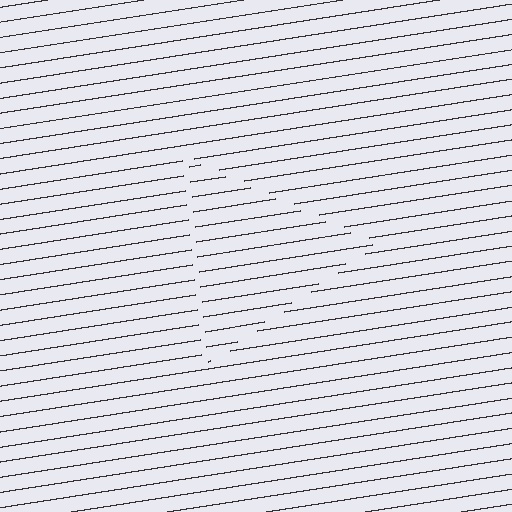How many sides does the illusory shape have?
3 sides — the line-ends trace a triangle.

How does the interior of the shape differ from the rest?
The interior of the shape contains the same grating, shifted by half a period — the contour is defined by the phase discontinuity where line-ends from the inner and outer gratings abut.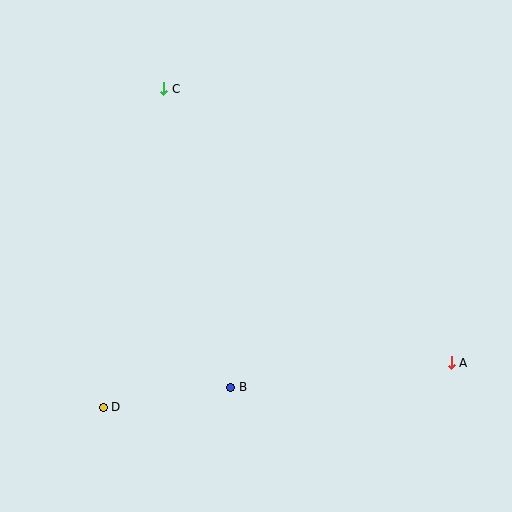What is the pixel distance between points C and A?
The distance between C and A is 397 pixels.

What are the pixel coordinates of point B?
Point B is at (231, 387).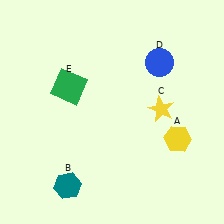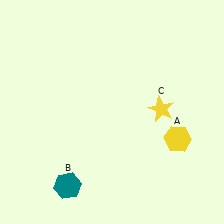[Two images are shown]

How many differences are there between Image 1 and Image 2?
There are 2 differences between the two images.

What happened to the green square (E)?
The green square (E) was removed in Image 2. It was in the top-left area of Image 1.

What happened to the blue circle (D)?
The blue circle (D) was removed in Image 2. It was in the top-right area of Image 1.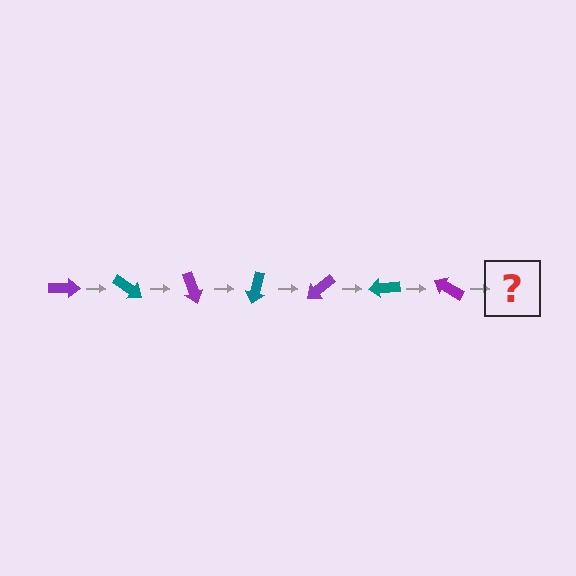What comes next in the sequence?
The next element should be a teal arrow, rotated 245 degrees from the start.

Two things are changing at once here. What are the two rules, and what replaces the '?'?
The two rules are that it rotates 35 degrees each step and the color cycles through purple and teal. The '?' should be a teal arrow, rotated 245 degrees from the start.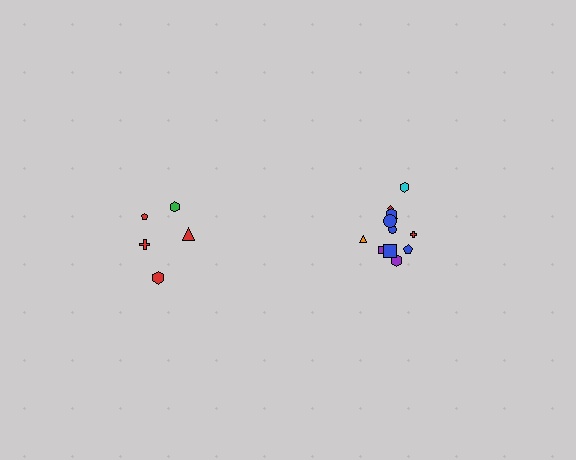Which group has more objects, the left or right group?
The right group.